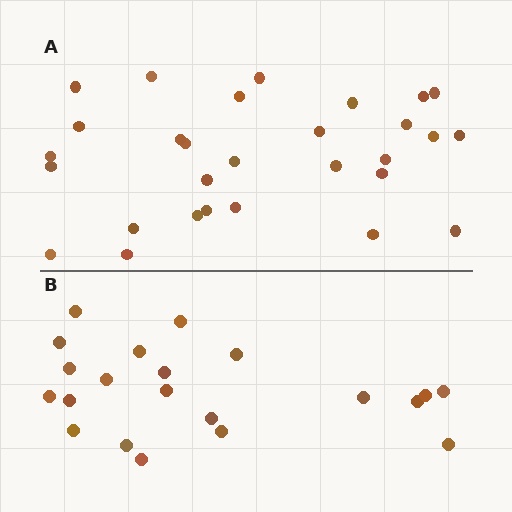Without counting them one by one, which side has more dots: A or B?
Region A (the top region) has more dots.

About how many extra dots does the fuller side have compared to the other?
Region A has roughly 8 or so more dots than region B.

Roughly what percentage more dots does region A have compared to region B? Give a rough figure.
About 40% more.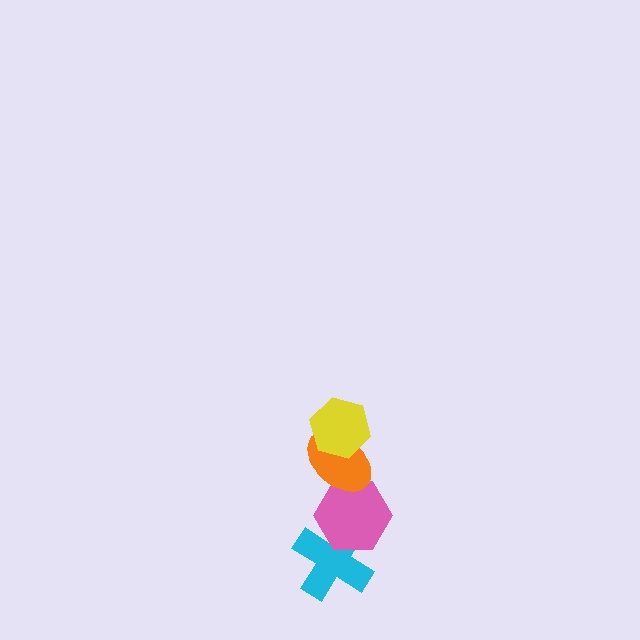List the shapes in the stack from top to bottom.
From top to bottom: the yellow hexagon, the orange ellipse, the pink hexagon, the cyan cross.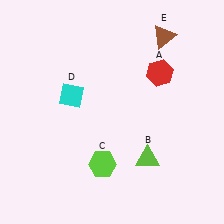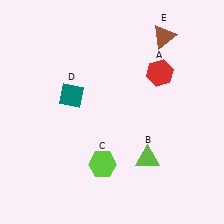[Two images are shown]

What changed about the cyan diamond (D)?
In Image 1, D is cyan. In Image 2, it changed to teal.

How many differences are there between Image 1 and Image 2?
There is 1 difference between the two images.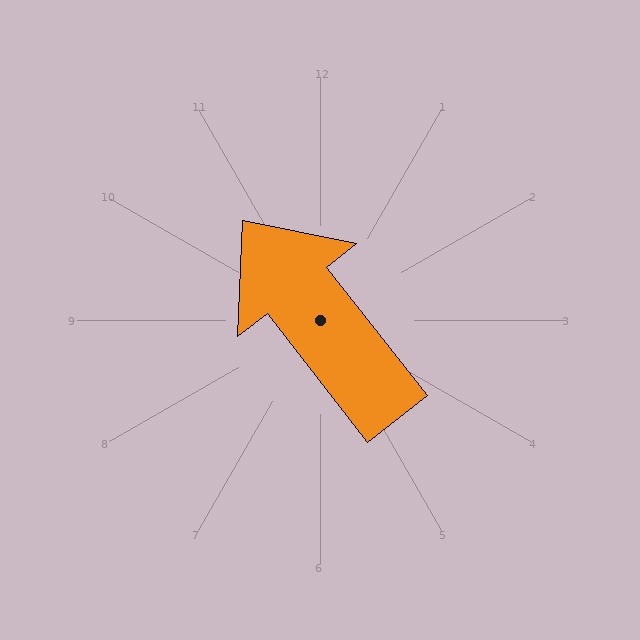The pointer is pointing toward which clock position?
Roughly 11 o'clock.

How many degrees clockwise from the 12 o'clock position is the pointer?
Approximately 322 degrees.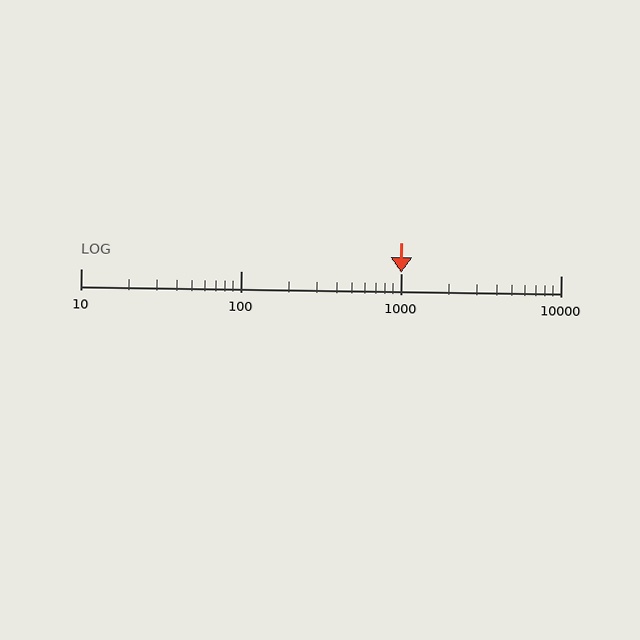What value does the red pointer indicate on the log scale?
The pointer indicates approximately 1000.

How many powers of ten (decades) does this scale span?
The scale spans 3 decades, from 10 to 10000.